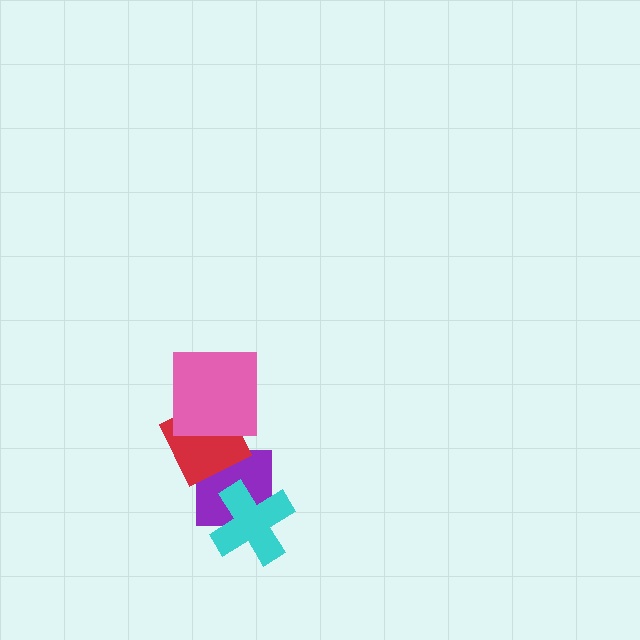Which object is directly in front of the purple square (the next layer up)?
The red diamond is directly in front of the purple square.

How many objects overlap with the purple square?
2 objects overlap with the purple square.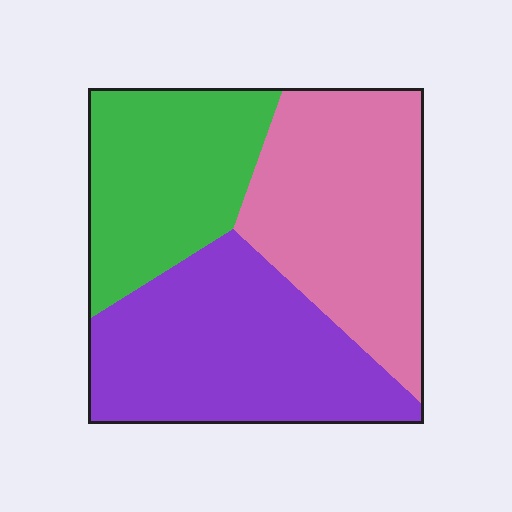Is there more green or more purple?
Purple.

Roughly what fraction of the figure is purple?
Purple covers about 35% of the figure.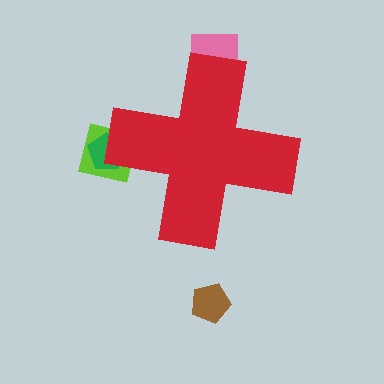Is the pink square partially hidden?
Yes, the pink square is partially hidden behind the red cross.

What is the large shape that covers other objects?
A red cross.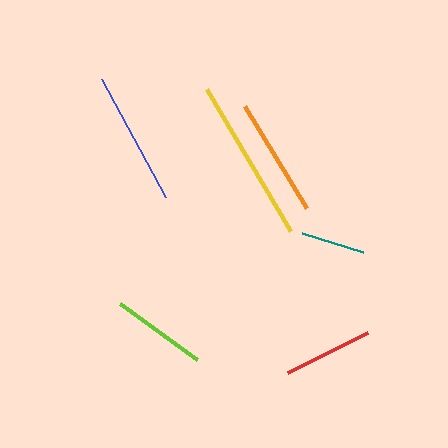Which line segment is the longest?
The yellow line is the longest at approximately 165 pixels.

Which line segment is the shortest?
The teal line is the shortest at approximately 64 pixels.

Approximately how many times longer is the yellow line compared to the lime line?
The yellow line is approximately 1.7 times the length of the lime line.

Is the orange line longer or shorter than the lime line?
The orange line is longer than the lime line.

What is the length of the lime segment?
The lime segment is approximately 95 pixels long.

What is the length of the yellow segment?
The yellow segment is approximately 165 pixels long.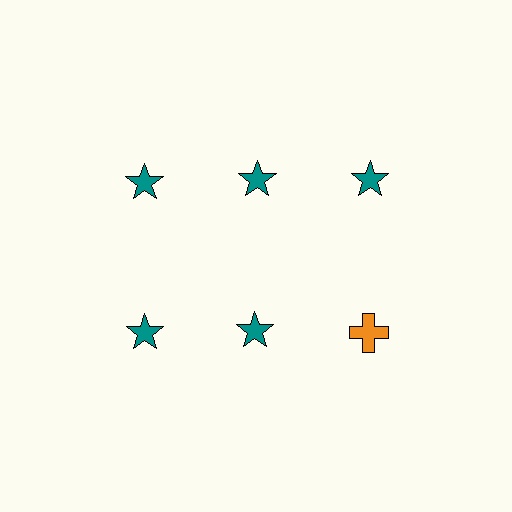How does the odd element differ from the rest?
It differs in both color (orange instead of teal) and shape (cross instead of star).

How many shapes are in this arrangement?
There are 6 shapes arranged in a grid pattern.